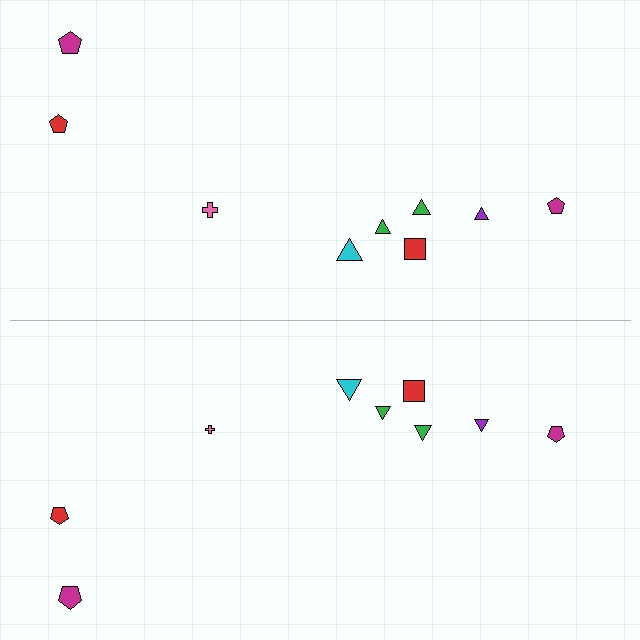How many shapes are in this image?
There are 18 shapes in this image.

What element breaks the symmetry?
The pink cross on the bottom side has a different size than its mirror counterpart.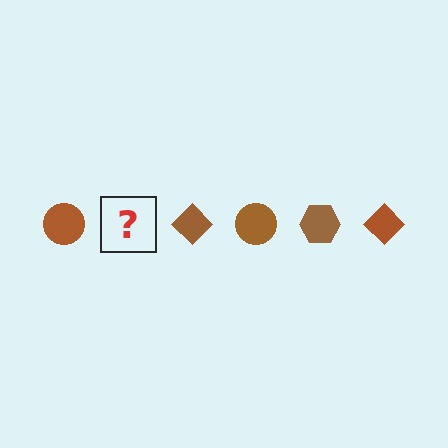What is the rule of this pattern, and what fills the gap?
The rule is that the pattern cycles through circle, hexagon, diamond shapes in brown. The gap should be filled with a brown hexagon.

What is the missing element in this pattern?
The missing element is a brown hexagon.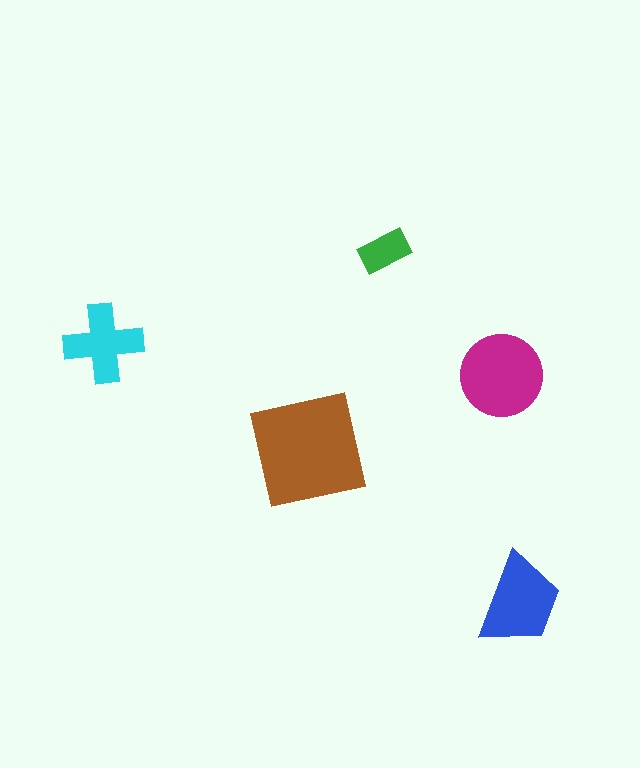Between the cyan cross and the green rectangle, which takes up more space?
The cyan cross.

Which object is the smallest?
The green rectangle.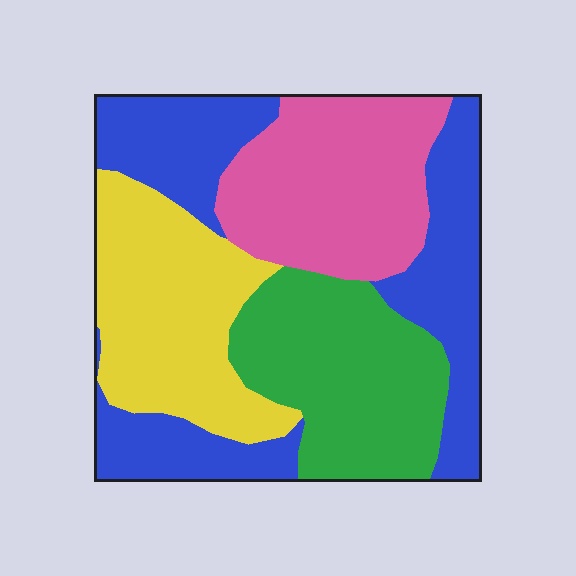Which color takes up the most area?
Blue, at roughly 30%.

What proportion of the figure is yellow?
Yellow covers roughly 25% of the figure.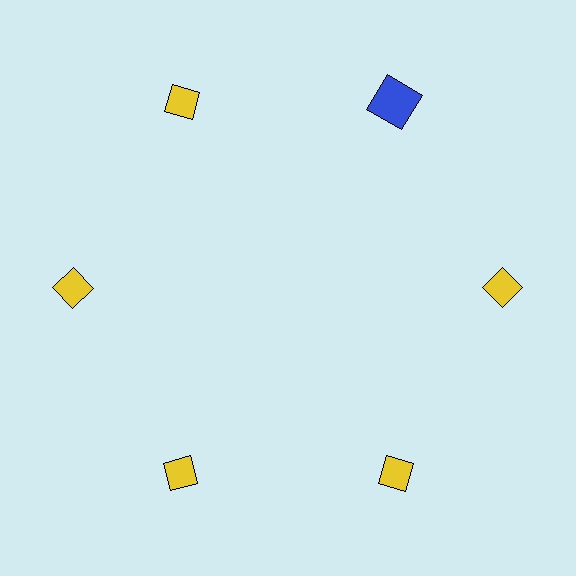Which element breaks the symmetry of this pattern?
The blue square at roughly the 1 o'clock position breaks the symmetry. All other shapes are yellow diamonds.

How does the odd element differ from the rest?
It differs in both color (blue instead of yellow) and shape (square instead of diamond).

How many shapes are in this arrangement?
There are 6 shapes arranged in a ring pattern.